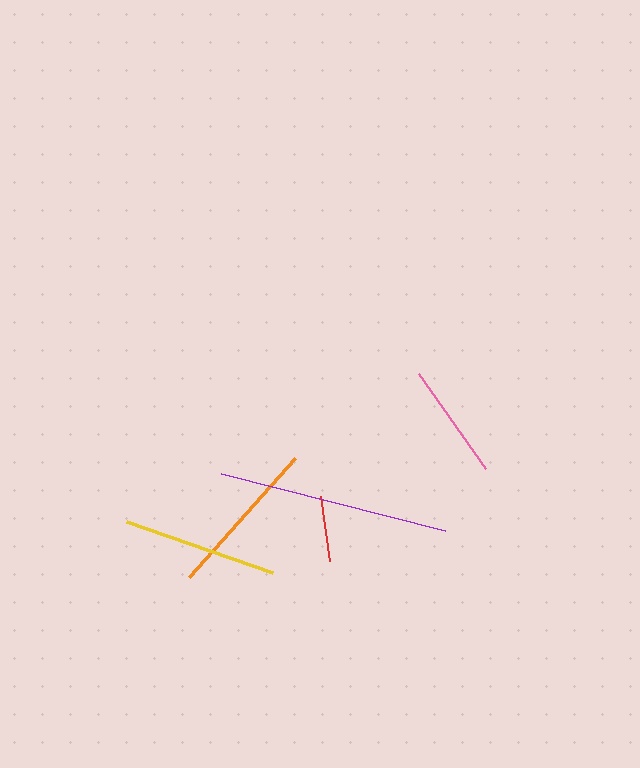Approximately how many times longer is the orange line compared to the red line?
The orange line is approximately 2.4 times the length of the red line.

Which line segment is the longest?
The purple line is the longest at approximately 231 pixels.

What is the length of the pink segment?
The pink segment is approximately 116 pixels long.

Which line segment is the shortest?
The red line is the shortest at approximately 66 pixels.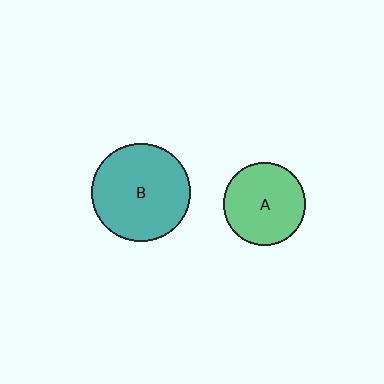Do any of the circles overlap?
No, none of the circles overlap.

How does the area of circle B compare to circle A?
Approximately 1.4 times.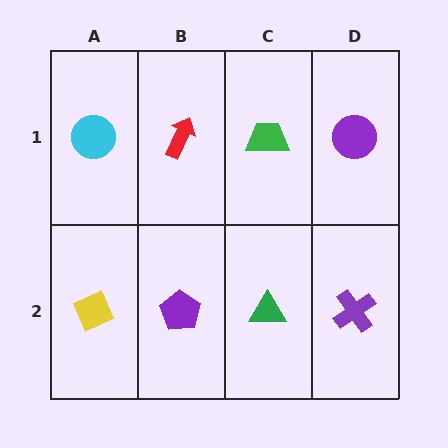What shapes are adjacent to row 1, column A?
A yellow diamond (row 2, column A), a red arrow (row 1, column B).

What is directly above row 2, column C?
A green trapezoid.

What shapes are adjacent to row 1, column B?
A purple pentagon (row 2, column B), a cyan circle (row 1, column A), a green trapezoid (row 1, column C).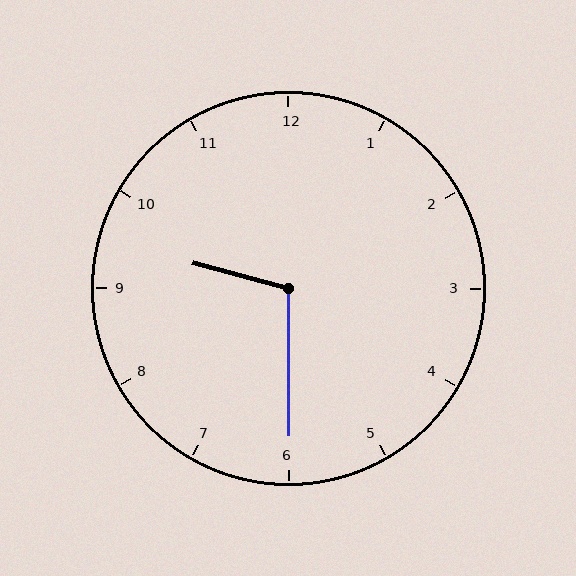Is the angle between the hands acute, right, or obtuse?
It is obtuse.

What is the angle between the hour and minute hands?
Approximately 105 degrees.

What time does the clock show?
9:30.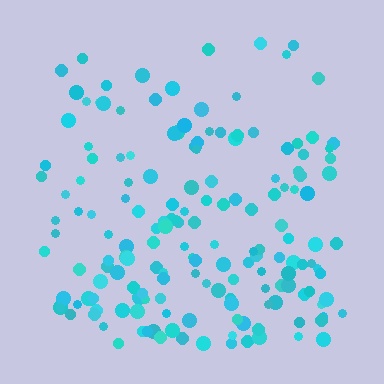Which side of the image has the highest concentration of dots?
The bottom.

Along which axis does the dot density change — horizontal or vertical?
Vertical.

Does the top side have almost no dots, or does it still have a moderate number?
Still a moderate number, just noticeably fewer than the bottom.